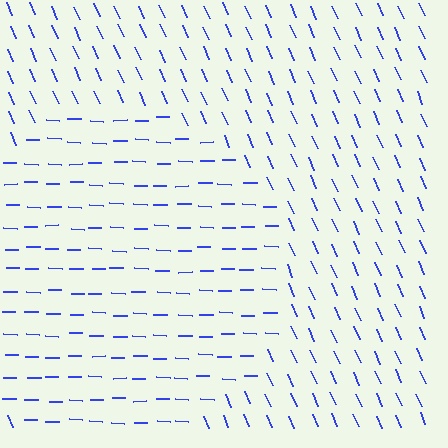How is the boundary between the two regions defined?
The boundary is defined purely by a change in line orientation (approximately 65 degrees difference). All lines are the same color and thickness.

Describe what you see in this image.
The image is filled with small blue line segments. A circle region in the image has lines oriented differently from the surrounding lines, creating a visible texture boundary.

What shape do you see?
I see a circle.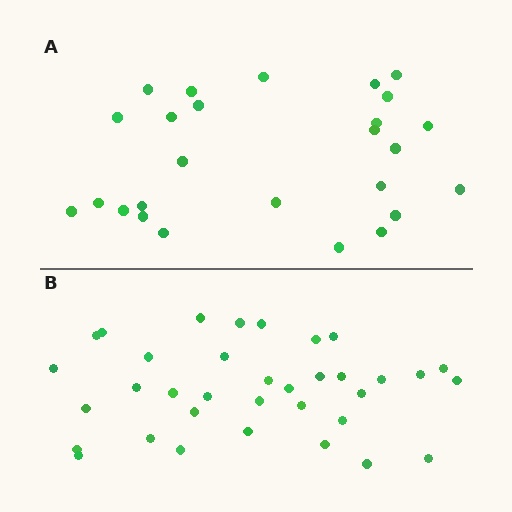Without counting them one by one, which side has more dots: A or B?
Region B (the bottom region) has more dots.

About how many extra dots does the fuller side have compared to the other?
Region B has roughly 8 or so more dots than region A.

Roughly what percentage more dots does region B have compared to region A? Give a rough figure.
About 35% more.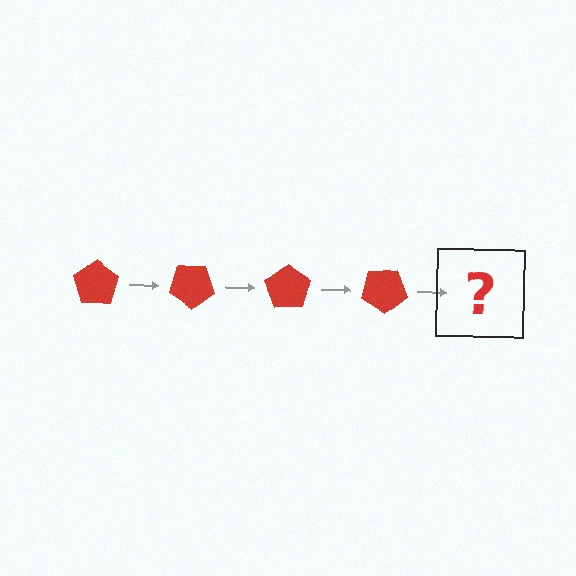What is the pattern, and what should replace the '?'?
The pattern is that the pentagon rotates 35 degrees each step. The '?' should be a red pentagon rotated 140 degrees.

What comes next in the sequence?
The next element should be a red pentagon rotated 140 degrees.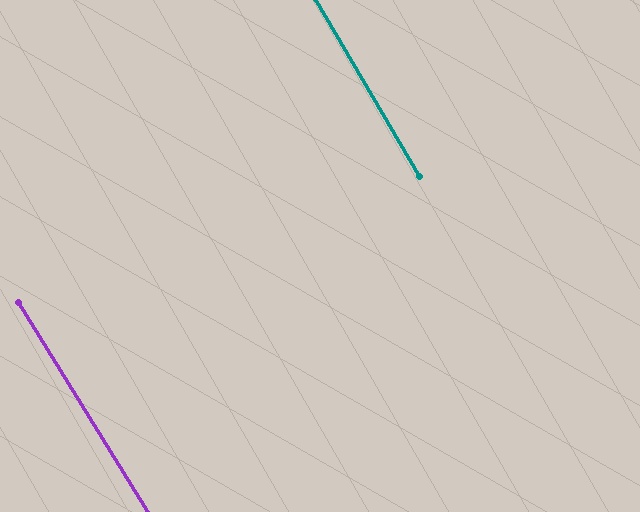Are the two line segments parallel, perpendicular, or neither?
Parallel — their directions differ by only 1.4°.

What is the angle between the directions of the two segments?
Approximately 1 degree.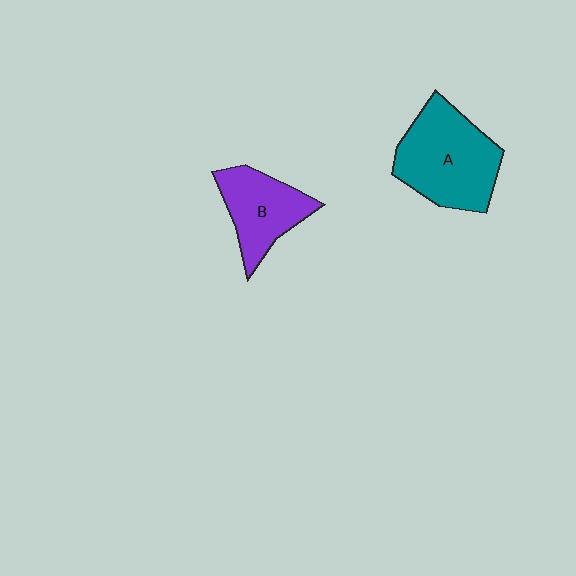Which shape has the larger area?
Shape A (teal).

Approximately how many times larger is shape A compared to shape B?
Approximately 1.5 times.